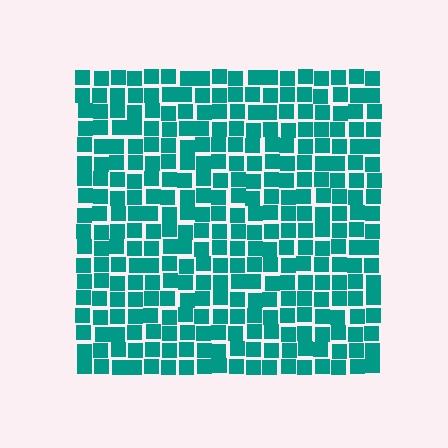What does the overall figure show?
The overall figure shows a square.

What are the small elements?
The small elements are squares.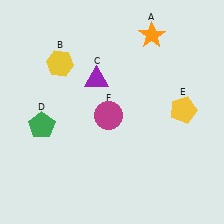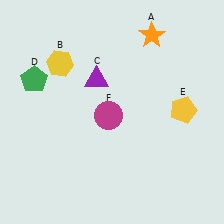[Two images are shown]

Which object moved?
The green pentagon (D) moved up.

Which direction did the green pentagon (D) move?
The green pentagon (D) moved up.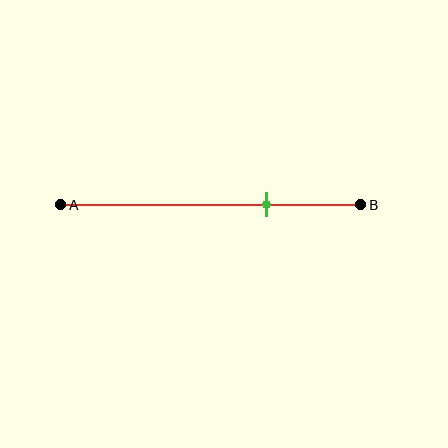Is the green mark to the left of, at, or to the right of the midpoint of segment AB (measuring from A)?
The green mark is to the right of the midpoint of segment AB.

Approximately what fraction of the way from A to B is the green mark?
The green mark is approximately 70% of the way from A to B.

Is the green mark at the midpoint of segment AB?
No, the mark is at about 70% from A, not at the 50% midpoint.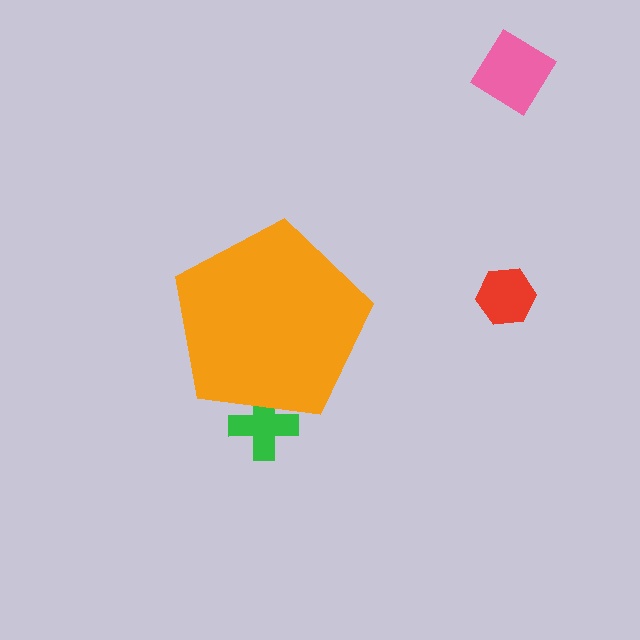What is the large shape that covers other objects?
An orange pentagon.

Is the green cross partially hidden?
Yes, the green cross is partially hidden behind the orange pentagon.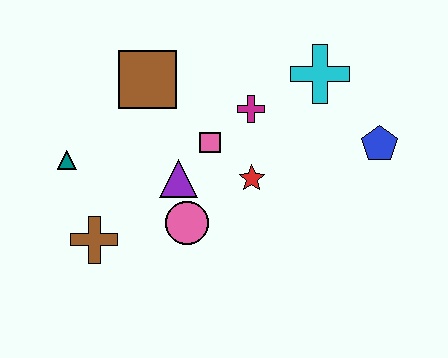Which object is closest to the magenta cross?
The pink square is closest to the magenta cross.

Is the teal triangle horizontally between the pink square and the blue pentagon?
No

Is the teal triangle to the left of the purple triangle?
Yes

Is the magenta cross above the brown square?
No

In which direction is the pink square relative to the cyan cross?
The pink square is to the left of the cyan cross.